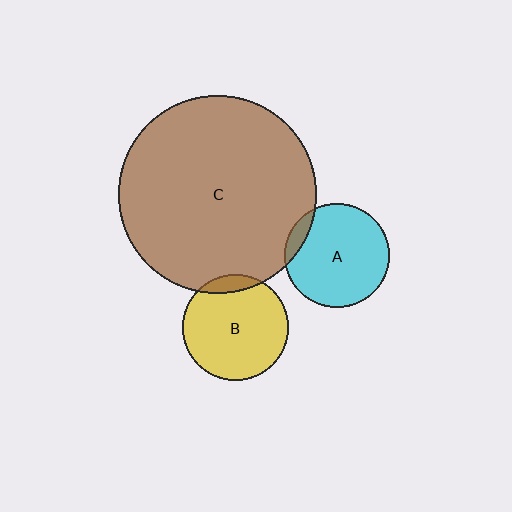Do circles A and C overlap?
Yes.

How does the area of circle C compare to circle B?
Approximately 3.5 times.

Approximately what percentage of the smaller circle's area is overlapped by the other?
Approximately 10%.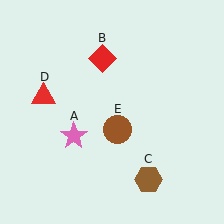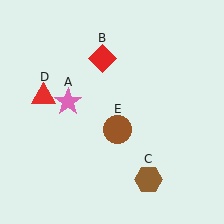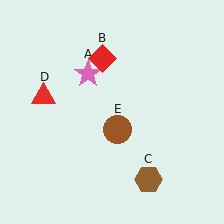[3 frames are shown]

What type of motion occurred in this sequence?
The pink star (object A) rotated clockwise around the center of the scene.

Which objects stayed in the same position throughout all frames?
Red diamond (object B) and brown hexagon (object C) and red triangle (object D) and brown circle (object E) remained stationary.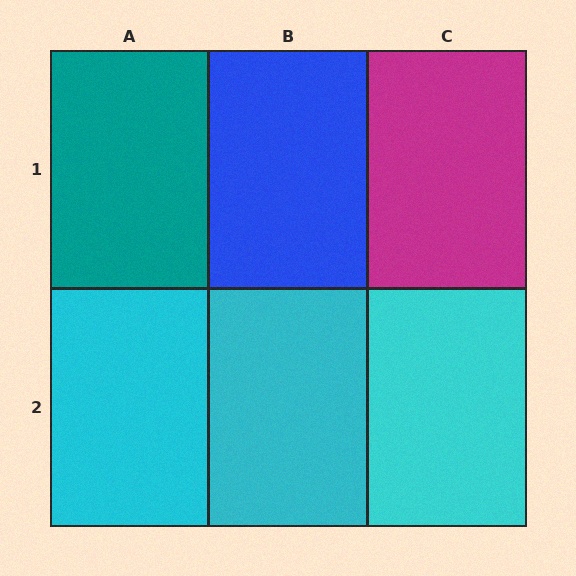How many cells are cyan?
3 cells are cyan.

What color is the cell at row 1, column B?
Blue.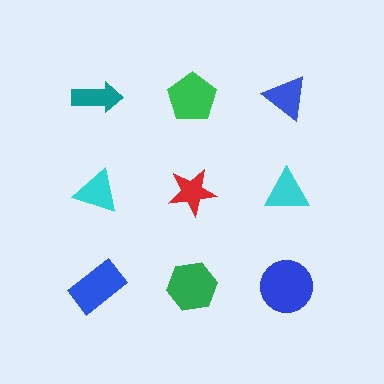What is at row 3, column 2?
A green hexagon.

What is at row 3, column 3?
A blue circle.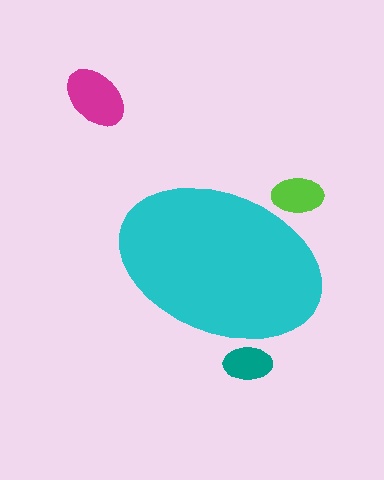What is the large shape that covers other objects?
A cyan ellipse.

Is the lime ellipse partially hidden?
Yes, the lime ellipse is partially hidden behind the cyan ellipse.